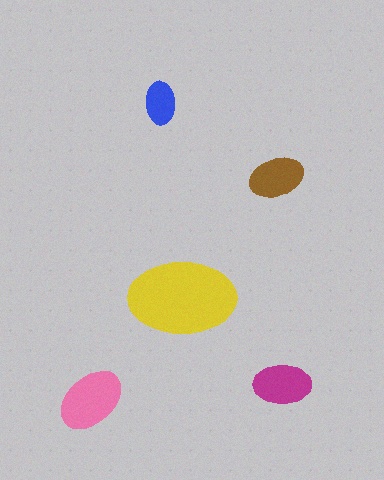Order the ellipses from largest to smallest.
the yellow one, the pink one, the magenta one, the brown one, the blue one.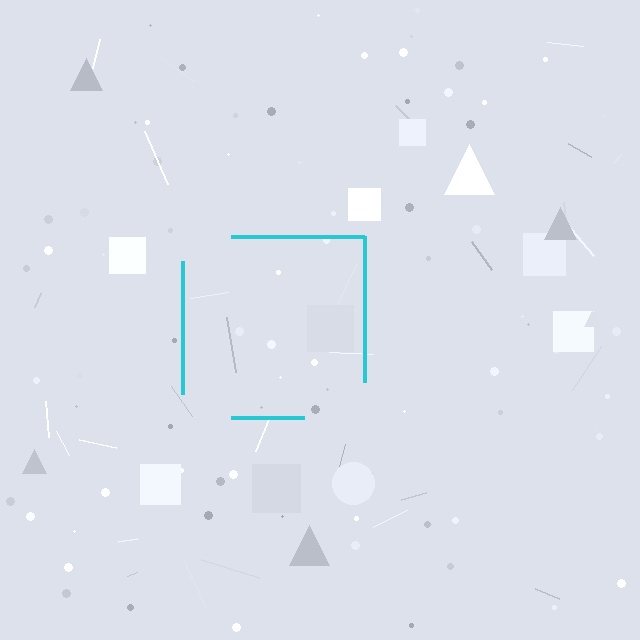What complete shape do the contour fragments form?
The contour fragments form a square.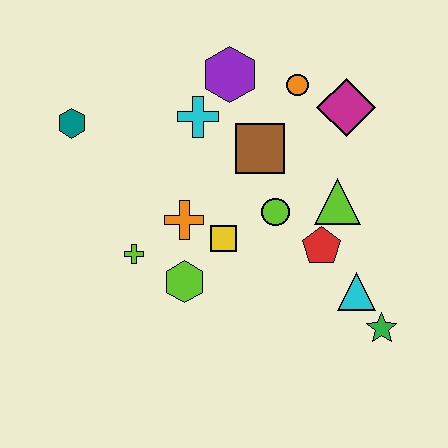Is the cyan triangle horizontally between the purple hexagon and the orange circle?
No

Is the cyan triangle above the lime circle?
No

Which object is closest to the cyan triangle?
The green star is closest to the cyan triangle.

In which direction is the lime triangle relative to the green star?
The lime triangle is above the green star.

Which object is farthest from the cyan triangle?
The teal hexagon is farthest from the cyan triangle.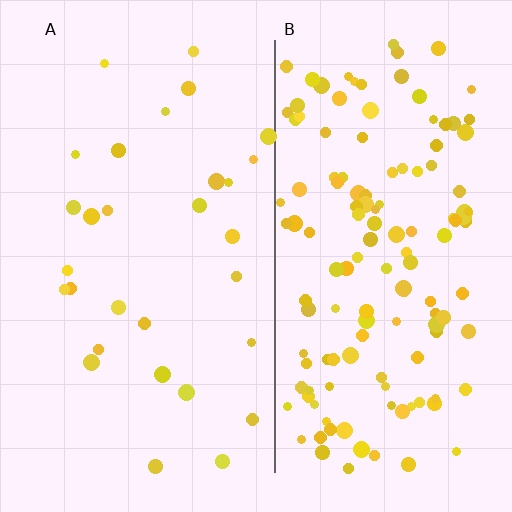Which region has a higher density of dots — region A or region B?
B (the right).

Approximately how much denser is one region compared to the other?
Approximately 4.5× — region B over region A.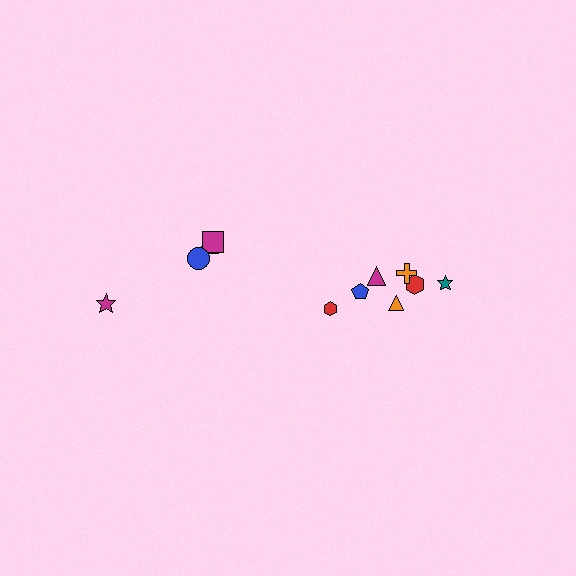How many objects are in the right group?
There are 7 objects.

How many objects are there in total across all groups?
There are 11 objects.